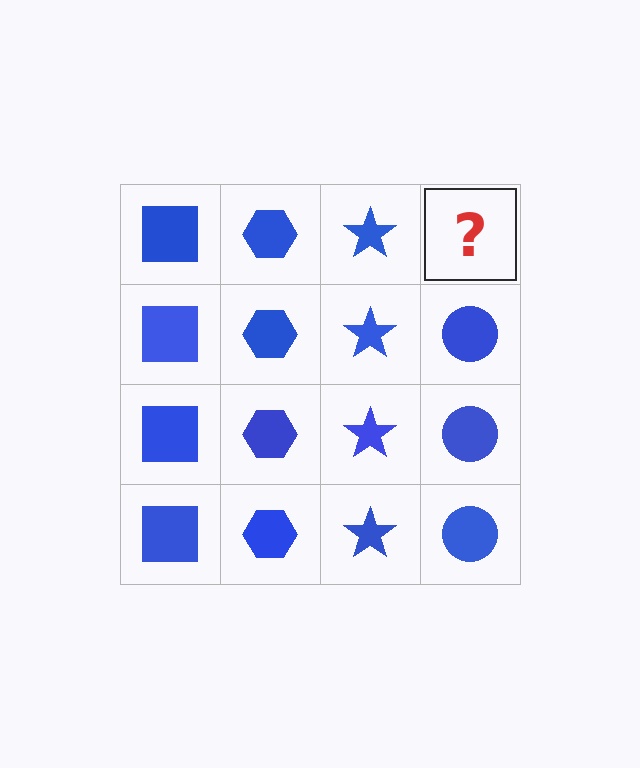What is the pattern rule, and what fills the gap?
The rule is that each column has a consistent shape. The gap should be filled with a blue circle.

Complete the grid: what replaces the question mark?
The question mark should be replaced with a blue circle.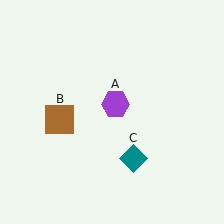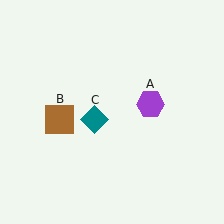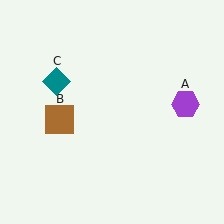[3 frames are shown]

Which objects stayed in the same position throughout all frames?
Brown square (object B) remained stationary.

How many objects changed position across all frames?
2 objects changed position: purple hexagon (object A), teal diamond (object C).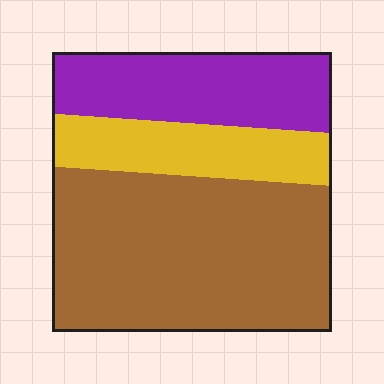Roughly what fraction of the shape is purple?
Purple takes up about one quarter (1/4) of the shape.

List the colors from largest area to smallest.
From largest to smallest: brown, purple, yellow.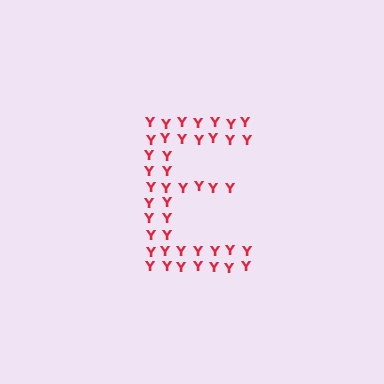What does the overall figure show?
The overall figure shows the letter E.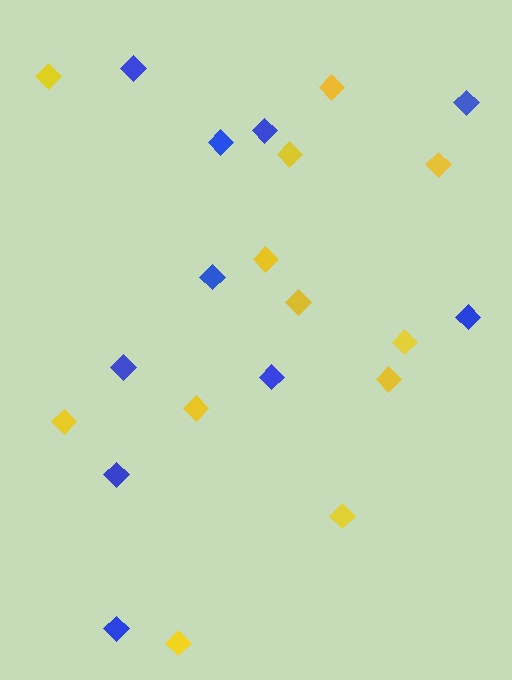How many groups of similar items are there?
There are 2 groups: one group of blue diamonds (10) and one group of yellow diamonds (12).